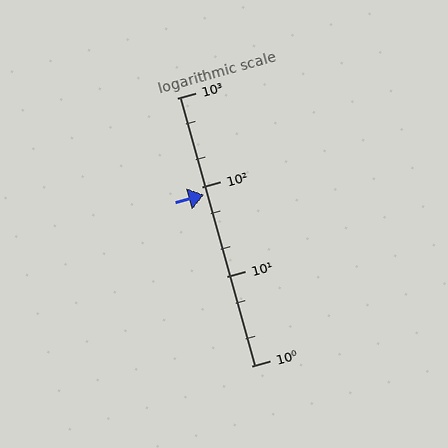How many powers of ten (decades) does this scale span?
The scale spans 3 decades, from 1 to 1000.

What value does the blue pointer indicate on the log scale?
The pointer indicates approximately 83.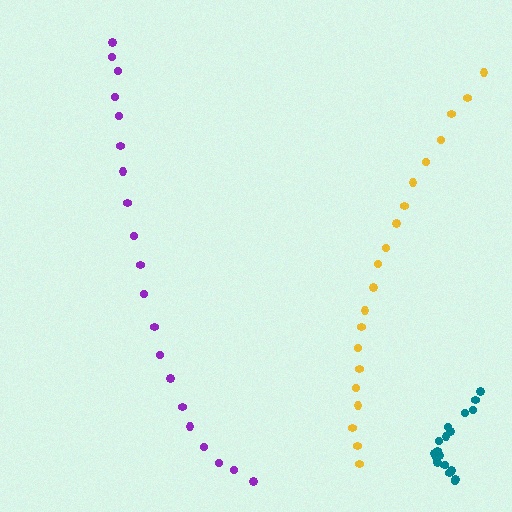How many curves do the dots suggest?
There are 3 distinct paths.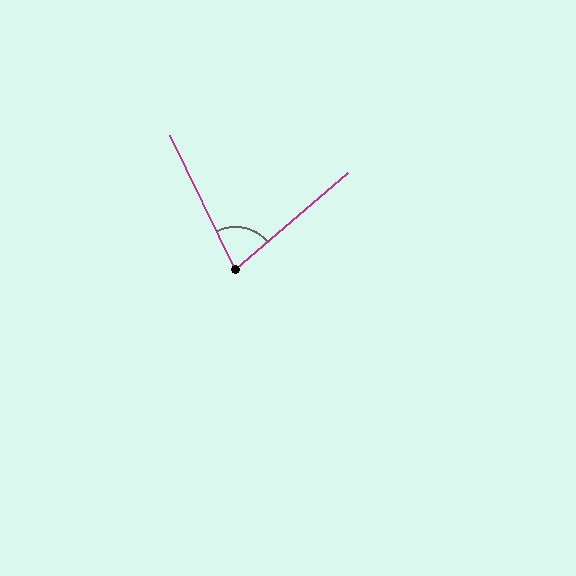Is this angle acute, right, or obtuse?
It is acute.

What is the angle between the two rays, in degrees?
Approximately 76 degrees.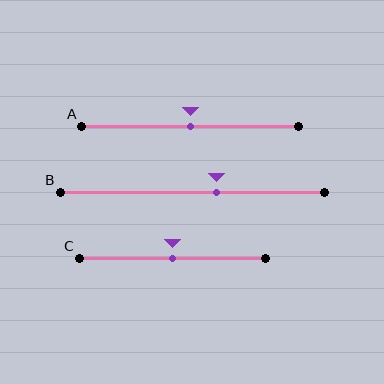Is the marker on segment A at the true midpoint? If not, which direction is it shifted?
Yes, the marker on segment A is at the true midpoint.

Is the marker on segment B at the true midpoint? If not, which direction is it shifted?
No, the marker on segment B is shifted to the right by about 9% of the segment length.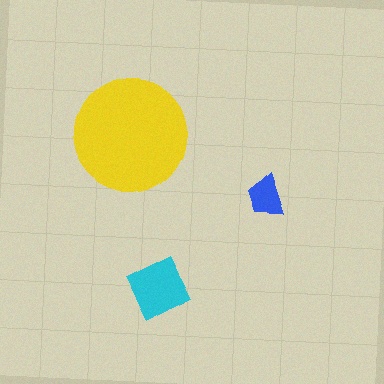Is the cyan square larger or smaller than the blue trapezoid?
Larger.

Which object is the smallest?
The blue trapezoid.